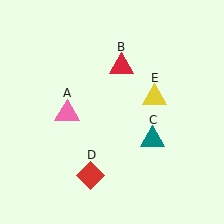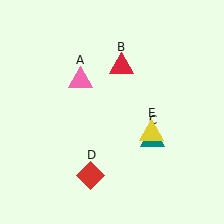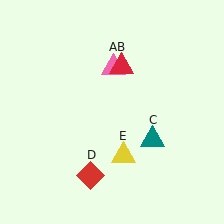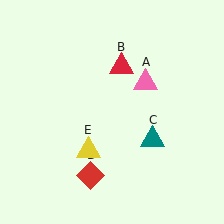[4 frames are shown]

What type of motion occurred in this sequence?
The pink triangle (object A), yellow triangle (object E) rotated clockwise around the center of the scene.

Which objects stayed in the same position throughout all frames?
Red triangle (object B) and teal triangle (object C) and red diamond (object D) remained stationary.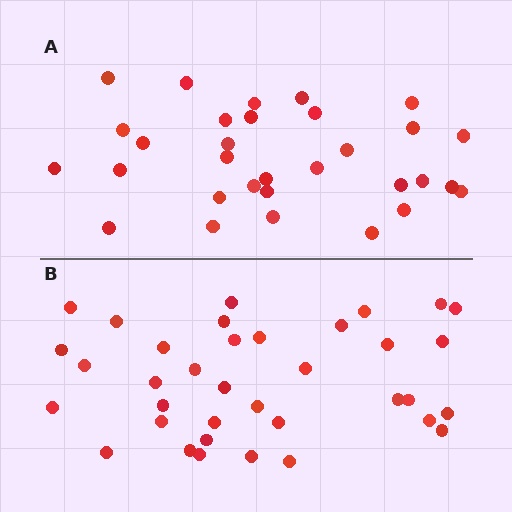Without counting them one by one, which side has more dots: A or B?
Region B (the bottom region) has more dots.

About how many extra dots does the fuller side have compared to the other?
Region B has about 5 more dots than region A.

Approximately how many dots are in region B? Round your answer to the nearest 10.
About 40 dots. (The exact count is 36, which rounds to 40.)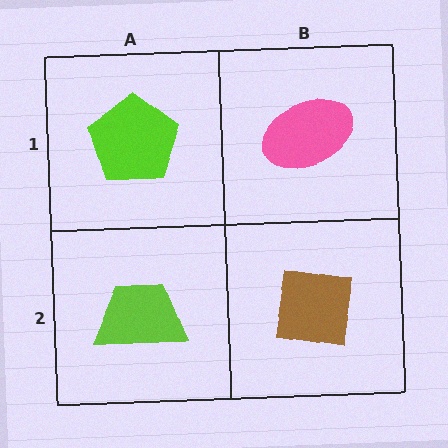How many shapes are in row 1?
2 shapes.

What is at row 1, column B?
A pink ellipse.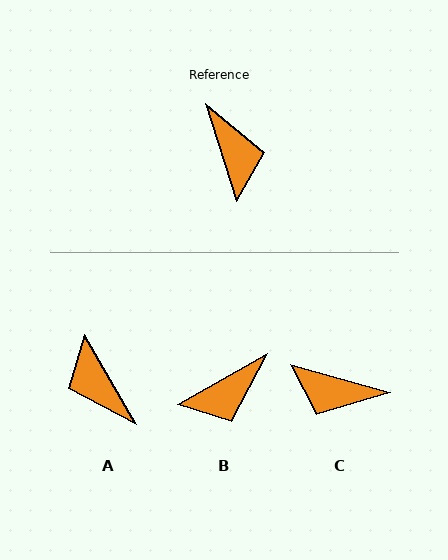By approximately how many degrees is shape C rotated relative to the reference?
Approximately 123 degrees clockwise.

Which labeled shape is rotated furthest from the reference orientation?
A, about 167 degrees away.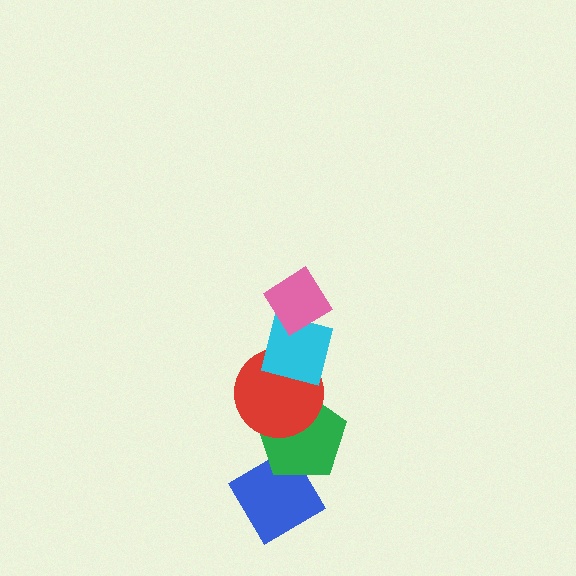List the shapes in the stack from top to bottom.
From top to bottom: the pink diamond, the cyan square, the red circle, the green pentagon, the blue diamond.